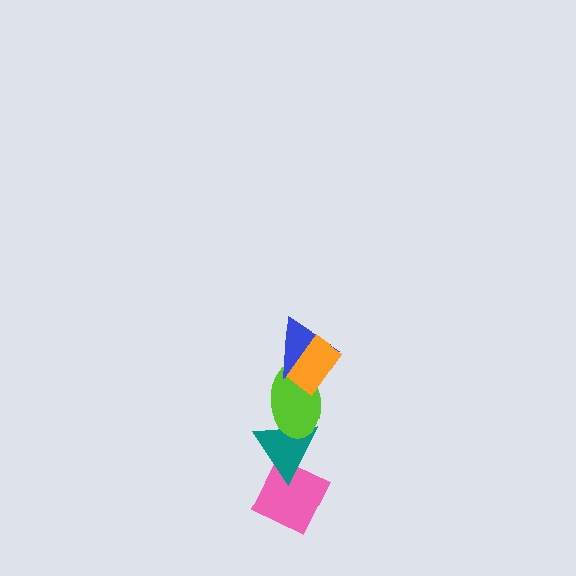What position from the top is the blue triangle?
The blue triangle is 2nd from the top.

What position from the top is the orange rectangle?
The orange rectangle is 1st from the top.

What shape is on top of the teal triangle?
The lime ellipse is on top of the teal triangle.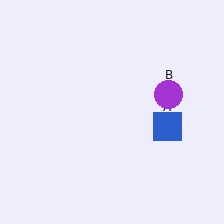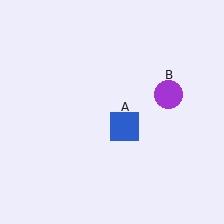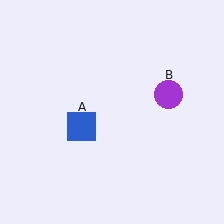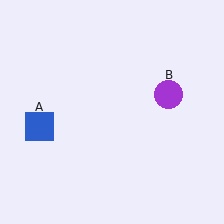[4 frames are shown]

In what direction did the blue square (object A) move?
The blue square (object A) moved left.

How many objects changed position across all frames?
1 object changed position: blue square (object A).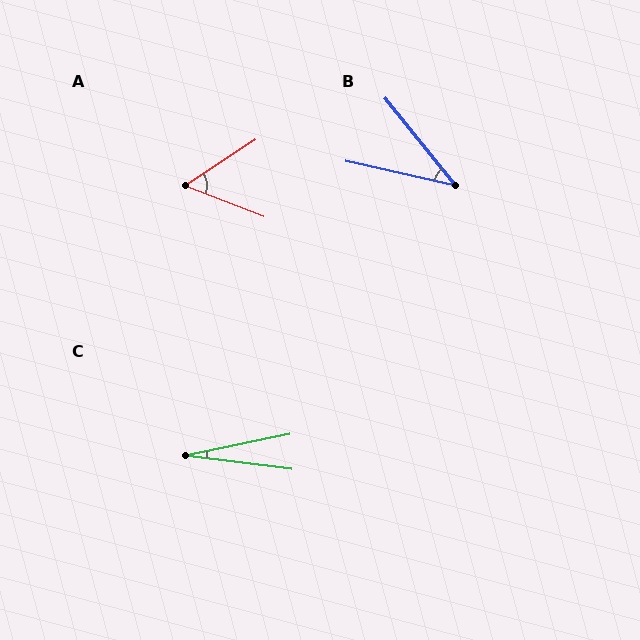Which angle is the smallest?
C, at approximately 19 degrees.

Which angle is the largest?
A, at approximately 55 degrees.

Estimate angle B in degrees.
Approximately 38 degrees.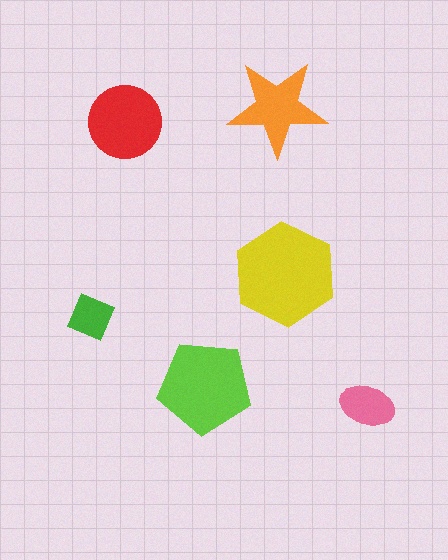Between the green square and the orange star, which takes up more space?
The orange star.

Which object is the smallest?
The green square.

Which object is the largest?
The yellow hexagon.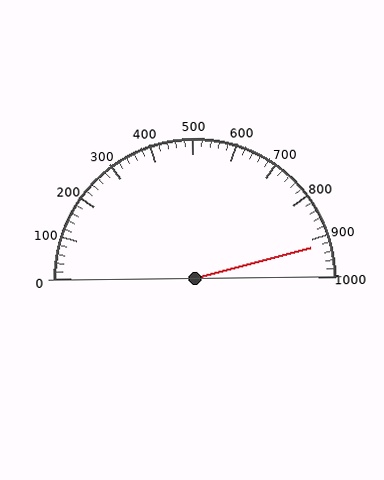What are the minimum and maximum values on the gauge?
The gauge ranges from 0 to 1000.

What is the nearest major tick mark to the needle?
The nearest major tick mark is 900.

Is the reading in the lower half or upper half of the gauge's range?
The reading is in the upper half of the range (0 to 1000).